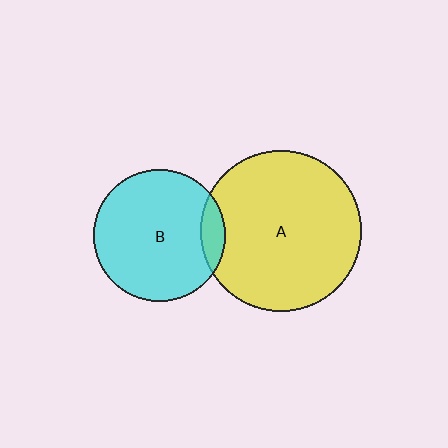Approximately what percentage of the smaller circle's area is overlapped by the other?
Approximately 10%.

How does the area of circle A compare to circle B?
Approximately 1.5 times.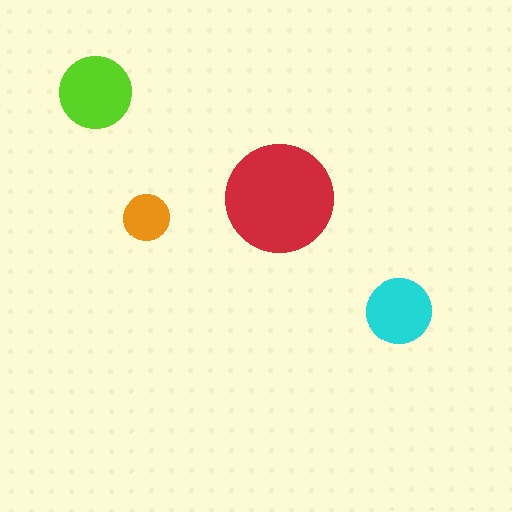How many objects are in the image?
There are 4 objects in the image.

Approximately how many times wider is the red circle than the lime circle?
About 1.5 times wider.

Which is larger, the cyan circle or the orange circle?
The cyan one.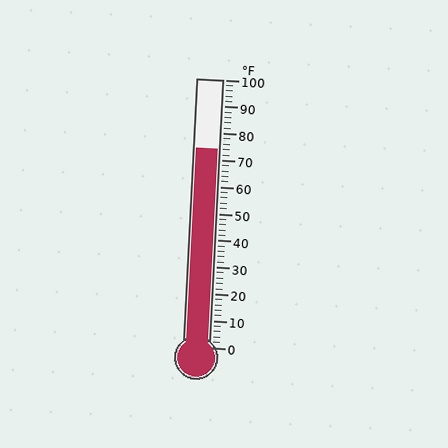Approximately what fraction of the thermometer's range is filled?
The thermometer is filled to approximately 75% of its range.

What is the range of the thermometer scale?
The thermometer scale ranges from 0°F to 100°F.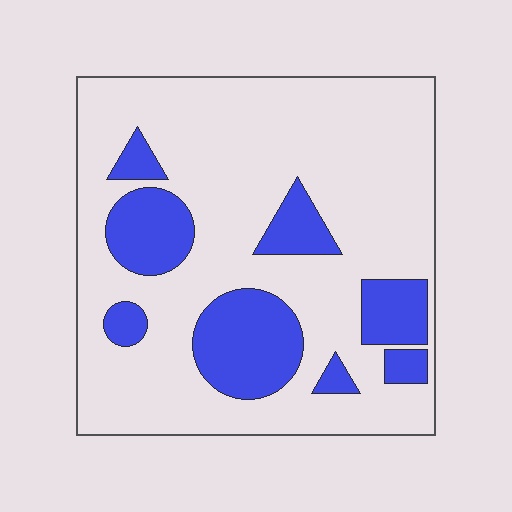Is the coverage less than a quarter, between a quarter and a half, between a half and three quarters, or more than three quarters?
Less than a quarter.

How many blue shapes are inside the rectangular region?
8.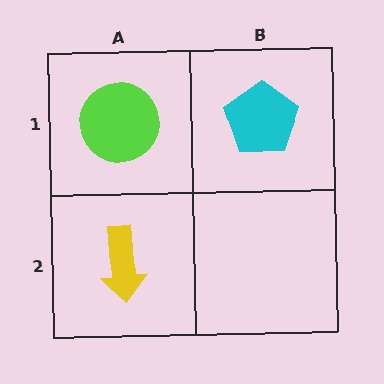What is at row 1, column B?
A cyan pentagon.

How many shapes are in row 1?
2 shapes.